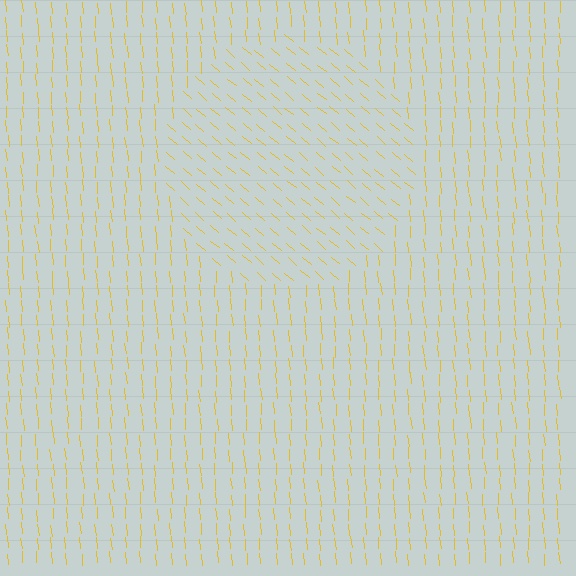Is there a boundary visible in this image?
Yes, there is a texture boundary formed by a change in line orientation.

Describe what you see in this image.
The image is filled with small yellow line segments. A circle region in the image has lines oriented differently from the surrounding lines, creating a visible texture boundary.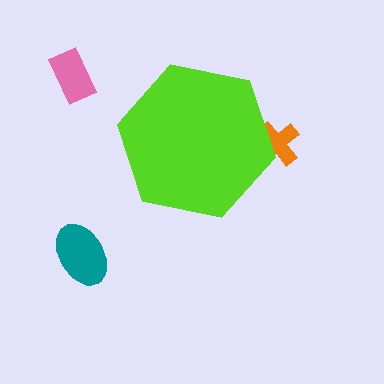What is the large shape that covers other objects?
A lime hexagon.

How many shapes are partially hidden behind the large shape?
1 shape is partially hidden.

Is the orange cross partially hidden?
Yes, the orange cross is partially hidden behind the lime hexagon.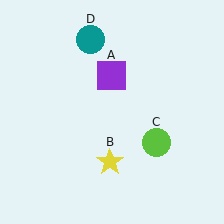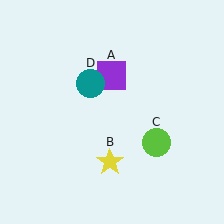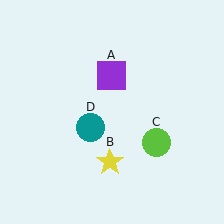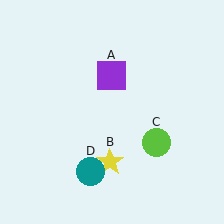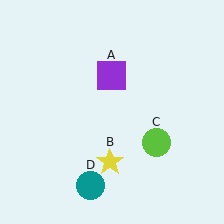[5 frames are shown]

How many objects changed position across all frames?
1 object changed position: teal circle (object D).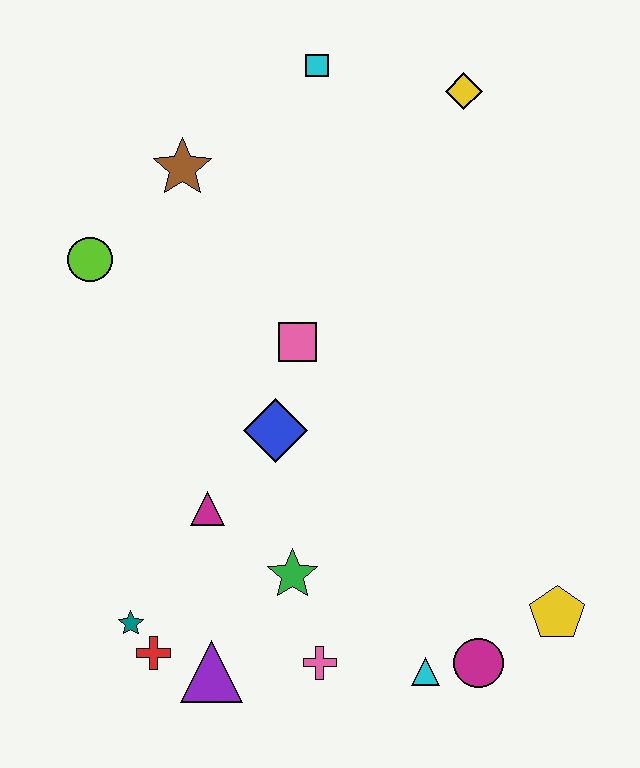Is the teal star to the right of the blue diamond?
No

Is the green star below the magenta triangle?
Yes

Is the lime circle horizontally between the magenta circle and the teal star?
No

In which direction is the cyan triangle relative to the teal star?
The cyan triangle is to the right of the teal star.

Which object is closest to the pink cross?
The green star is closest to the pink cross.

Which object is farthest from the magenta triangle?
The yellow diamond is farthest from the magenta triangle.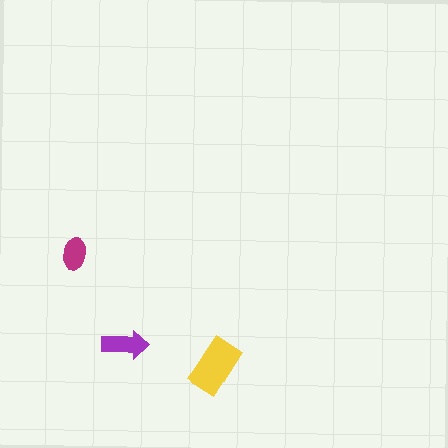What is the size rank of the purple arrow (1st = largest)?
2nd.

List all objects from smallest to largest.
The magenta ellipse, the purple arrow, the yellow rectangle.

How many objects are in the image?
There are 3 objects in the image.